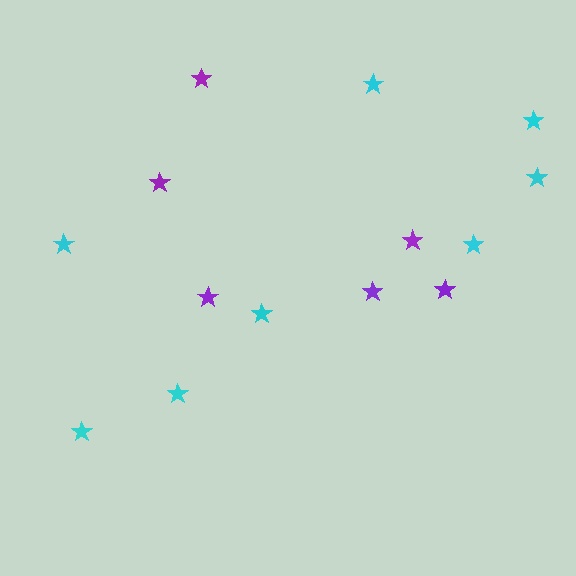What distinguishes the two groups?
There are 2 groups: one group of cyan stars (8) and one group of purple stars (6).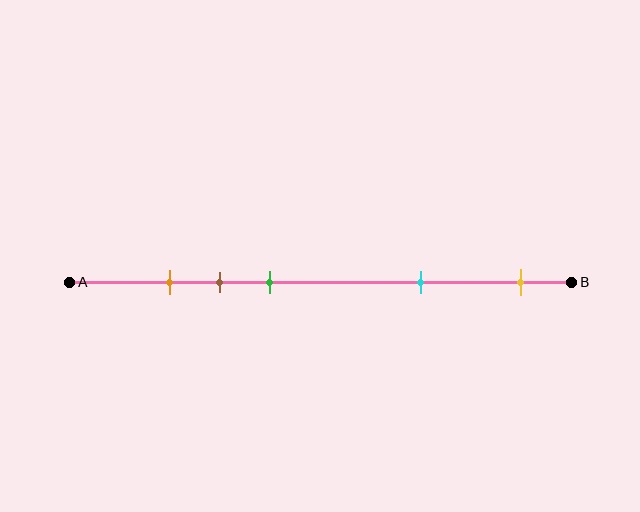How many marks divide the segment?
There are 5 marks dividing the segment.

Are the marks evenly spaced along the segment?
No, the marks are not evenly spaced.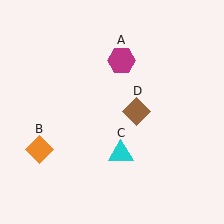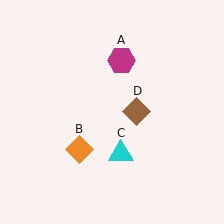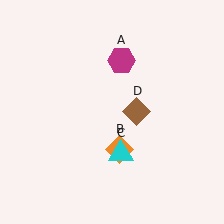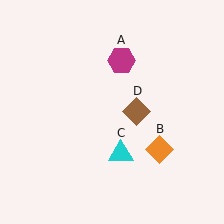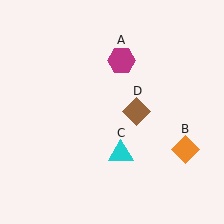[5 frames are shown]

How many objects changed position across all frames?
1 object changed position: orange diamond (object B).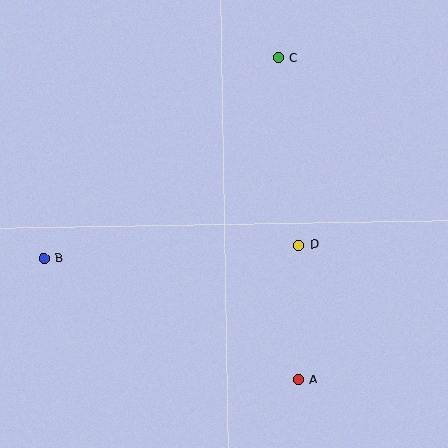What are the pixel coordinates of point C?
Point C is at (278, 58).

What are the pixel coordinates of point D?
Point D is at (299, 245).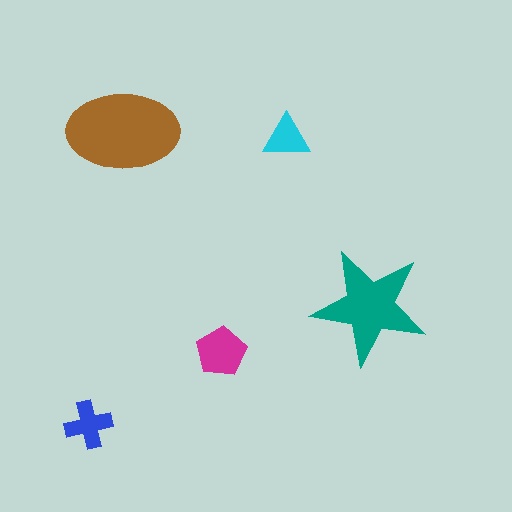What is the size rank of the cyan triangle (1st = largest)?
5th.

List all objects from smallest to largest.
The cyan triangle, the blue cross, the magenta pentagon, the teal star, the brown ellipse.